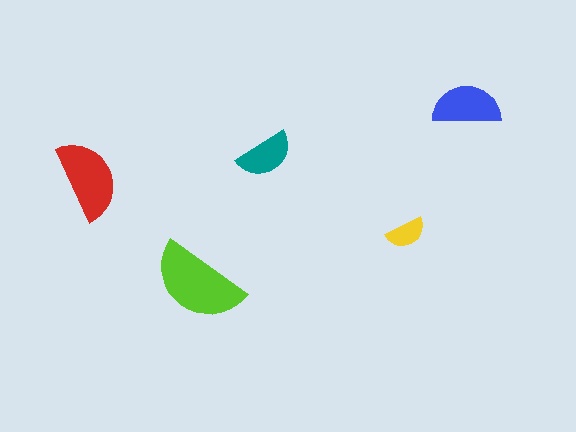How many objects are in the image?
There are 5 objects in the image.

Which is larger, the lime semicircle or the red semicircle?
The lime one.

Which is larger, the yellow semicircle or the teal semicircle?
The teal one.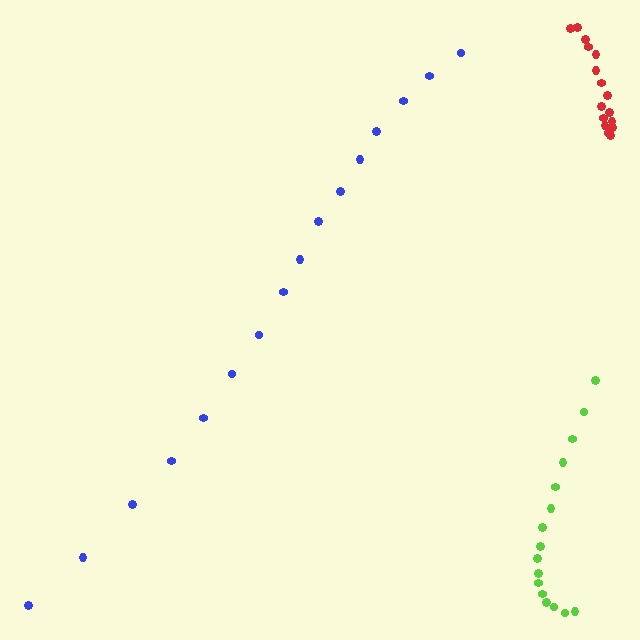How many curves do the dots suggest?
There are 3 distinct paths.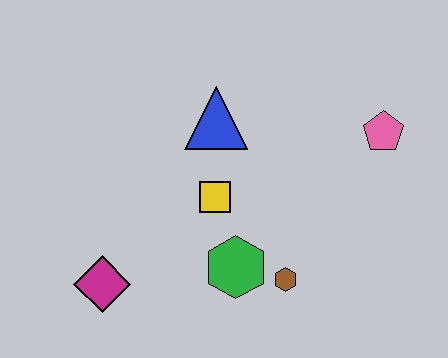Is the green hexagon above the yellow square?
No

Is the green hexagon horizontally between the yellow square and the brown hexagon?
Yes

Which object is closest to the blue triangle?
The yellow square is closest to the blue triangle.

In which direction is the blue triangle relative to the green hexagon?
The blue triangle is above the green hexagon.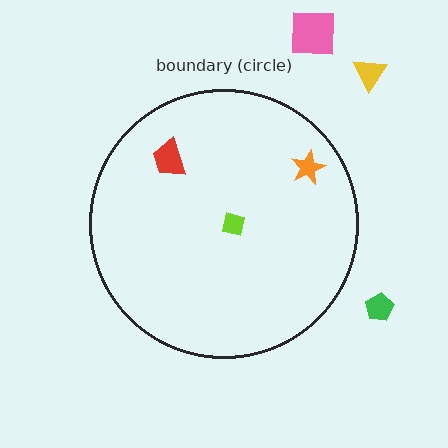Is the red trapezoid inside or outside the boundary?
Inside.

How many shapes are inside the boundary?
3 inside, 3 outside.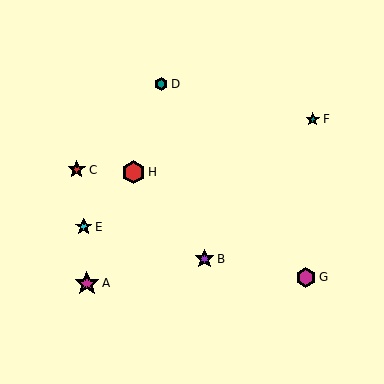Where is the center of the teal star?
The center of the teal star is at (313, 119).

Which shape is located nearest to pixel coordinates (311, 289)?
The magenta hexagon (labeled G) at (306, 277) is nearest to that location.